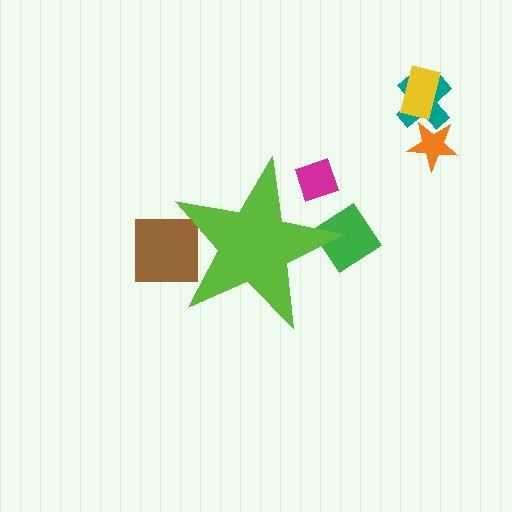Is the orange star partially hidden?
No, the orange star is fully visible.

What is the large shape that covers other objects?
A lime star.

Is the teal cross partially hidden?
No, the teal cross is fully visible.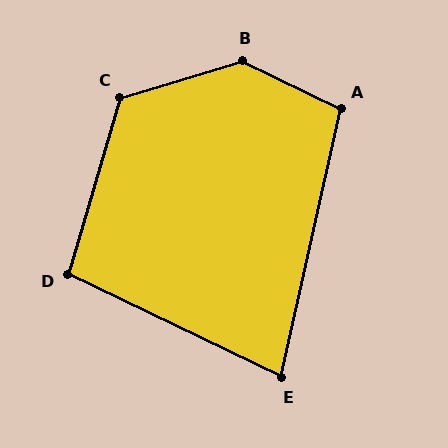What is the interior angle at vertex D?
Approximately 100 degrees (obtuse).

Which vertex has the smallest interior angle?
E, at approximately 77 degrees.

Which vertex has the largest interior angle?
B, at approximately 137 degrees.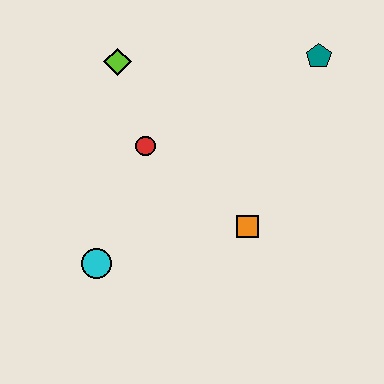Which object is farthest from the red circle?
The teal pentagon is farthest from the red circle.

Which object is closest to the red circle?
The lime diamond is closest to the red circle.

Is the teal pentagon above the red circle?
Yes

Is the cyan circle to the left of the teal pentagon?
Yes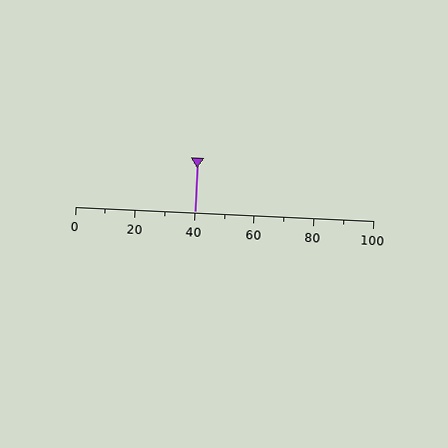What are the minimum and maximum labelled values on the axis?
The axis runs from 0 to 100.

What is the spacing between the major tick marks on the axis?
The major ticks are spaced 20 apart.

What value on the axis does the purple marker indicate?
The marker indicates approximately 40.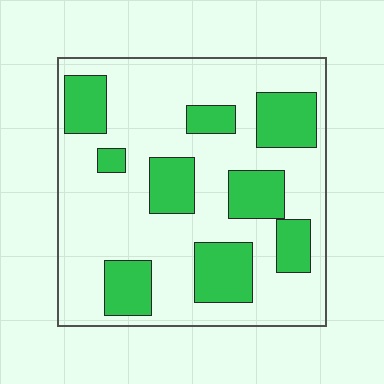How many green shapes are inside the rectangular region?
9.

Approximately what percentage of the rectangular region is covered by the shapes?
Approximately 30%.